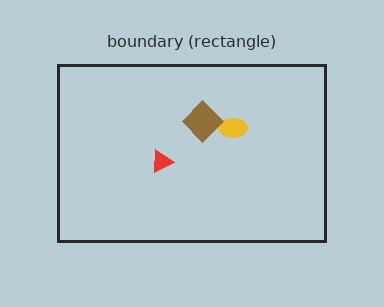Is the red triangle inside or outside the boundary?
Inside.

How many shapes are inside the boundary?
3 inside, 0 outside.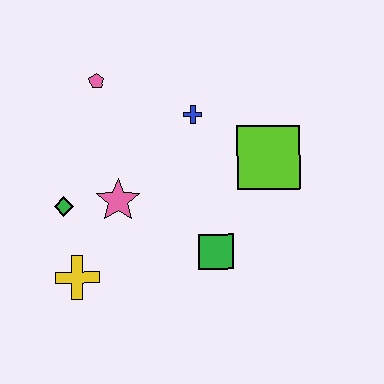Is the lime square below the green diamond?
No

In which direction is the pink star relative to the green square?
The pink star is to the left of the green square.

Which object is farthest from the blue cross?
The yellow cross is farthest from the blue cross.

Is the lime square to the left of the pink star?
No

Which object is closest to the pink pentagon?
The blue cross is closest to the pink pentagon.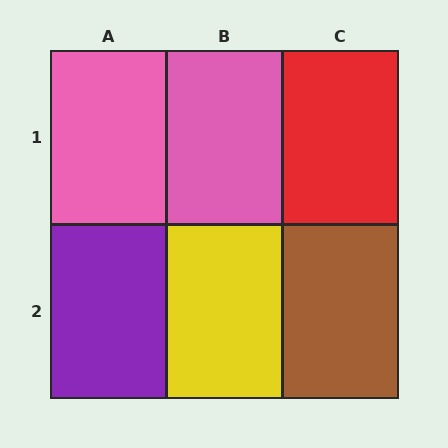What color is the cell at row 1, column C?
Red.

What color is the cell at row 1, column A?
Pink.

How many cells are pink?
2 cells are pink.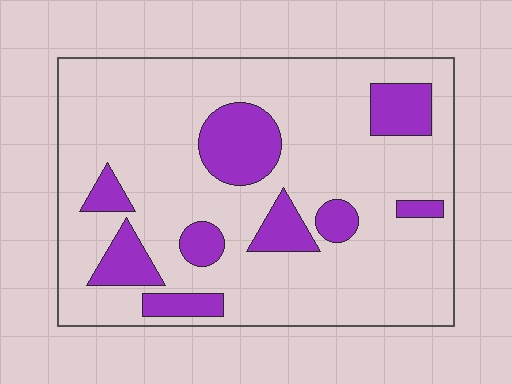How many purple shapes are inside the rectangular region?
9.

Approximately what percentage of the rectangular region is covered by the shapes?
Approximately 20%.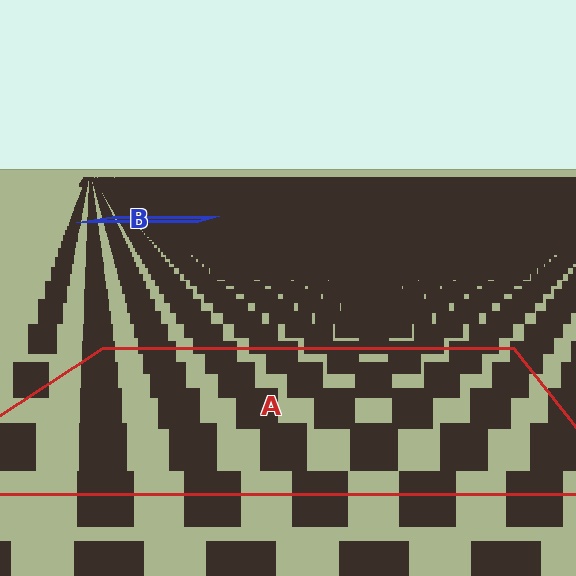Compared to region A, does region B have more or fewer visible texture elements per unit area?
Region B has more texture elements per unit area — they are packed more densely because it is farther away.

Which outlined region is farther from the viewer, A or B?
Region B is farther from the viewer — the texture elements inside it appear smaller and more densely packed.